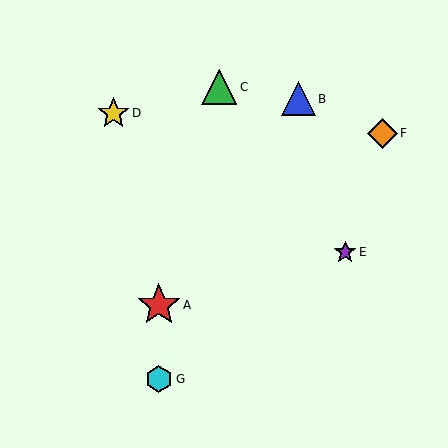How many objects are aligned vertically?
2 objects (A, G) are aligned vertically.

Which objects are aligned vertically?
Objects A, G are aligned vertically.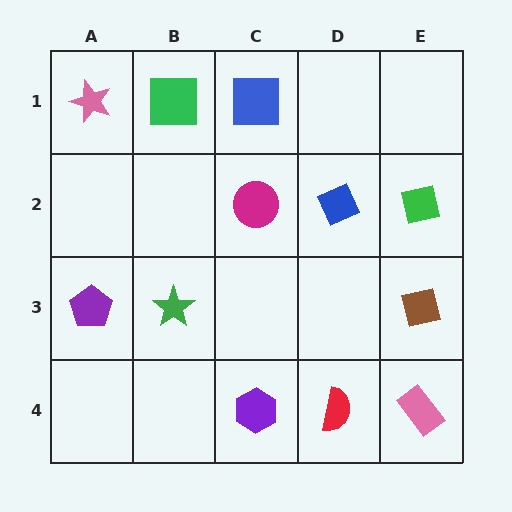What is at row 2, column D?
A blue diamond.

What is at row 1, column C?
A blue square.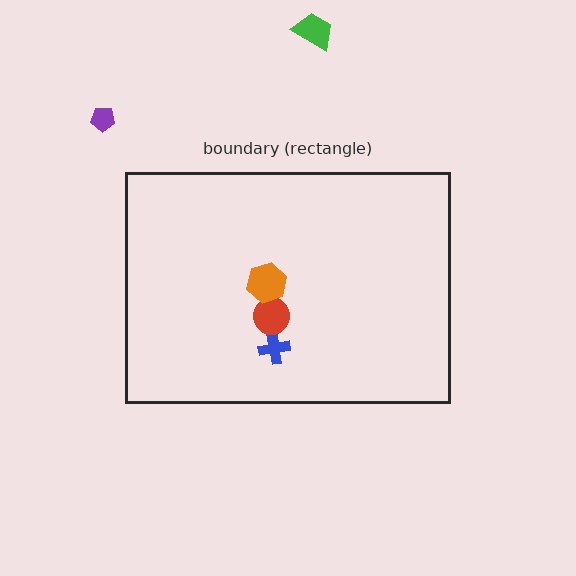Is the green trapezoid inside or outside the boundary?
Outside.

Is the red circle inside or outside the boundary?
Inside.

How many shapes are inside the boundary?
3 inside, 2 outside.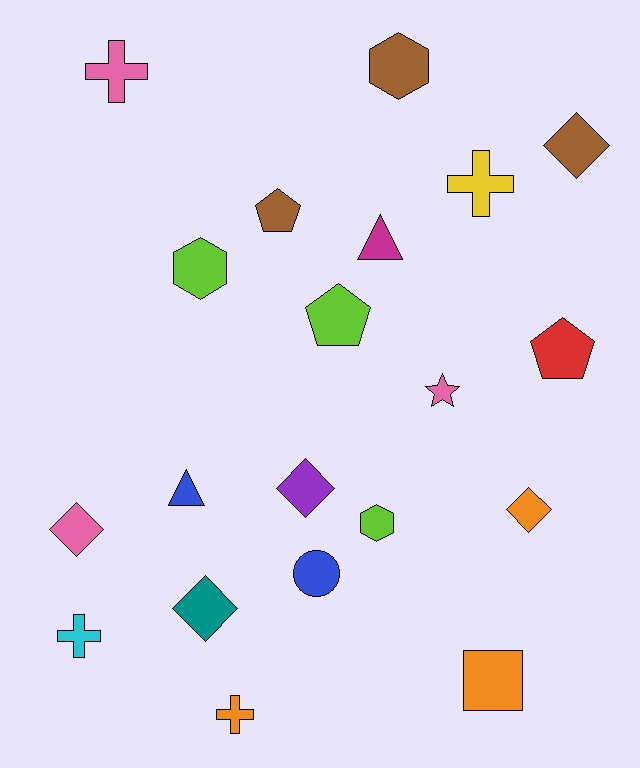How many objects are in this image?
There are 20 objects.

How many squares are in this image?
There is 1 square.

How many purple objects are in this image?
There is 1 purple object.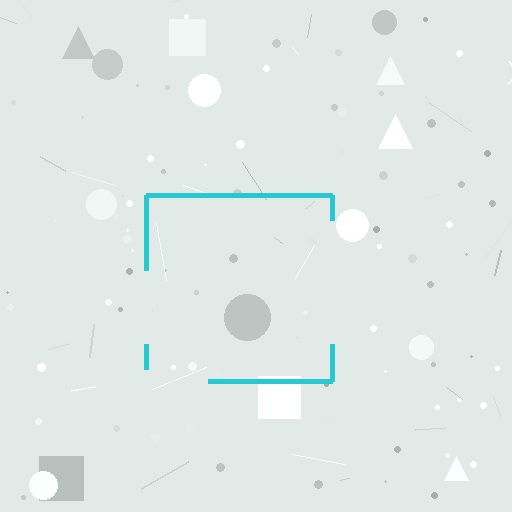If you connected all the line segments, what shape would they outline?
They would outline a square.